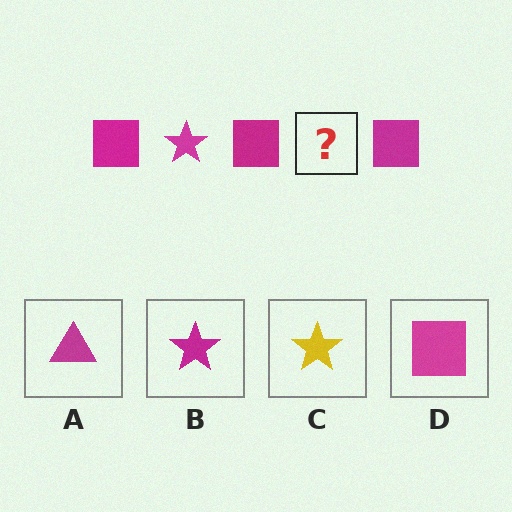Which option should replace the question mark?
Option B.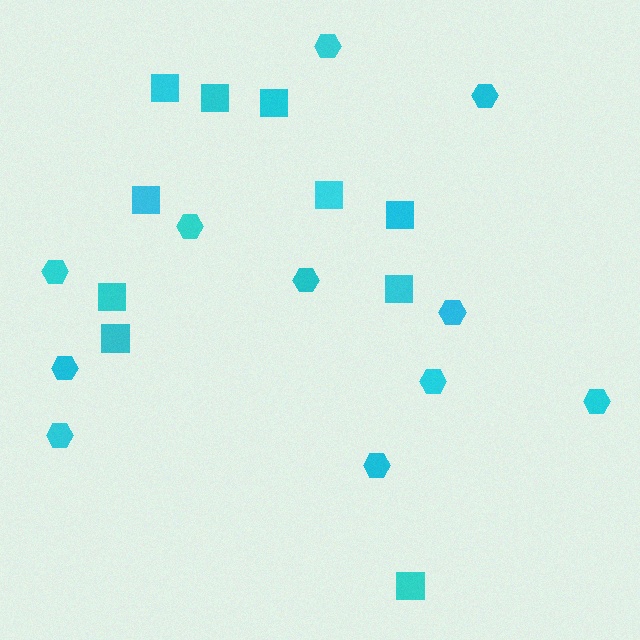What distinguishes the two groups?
There are 2 groups: one group of hexagons (11) and one group of squares (10).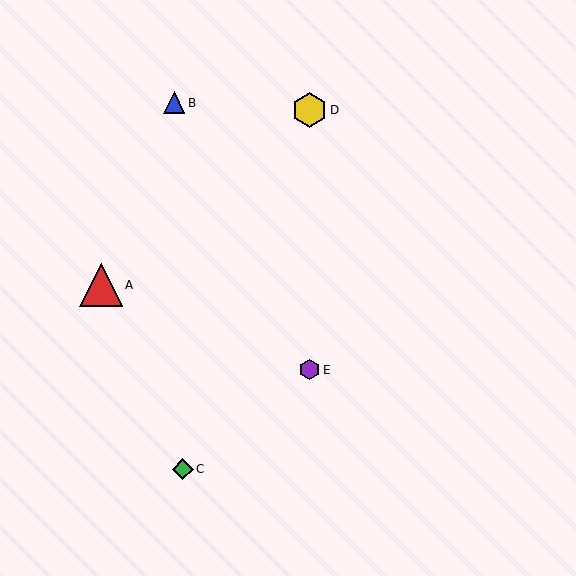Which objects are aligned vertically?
Objects D, E are aligned vertically.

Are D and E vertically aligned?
Yes, both are at x≈310.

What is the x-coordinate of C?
Object C is at x≈183.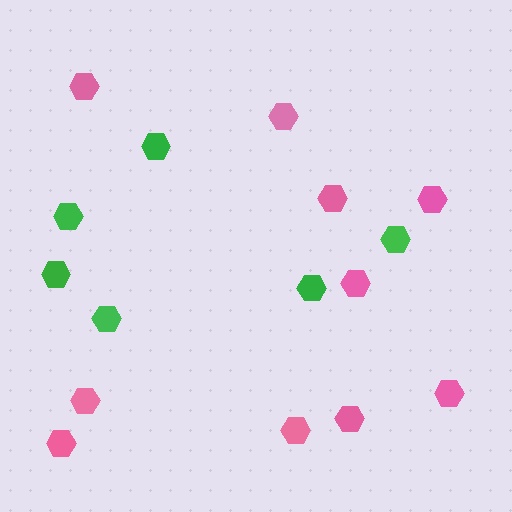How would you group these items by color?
There are 2 groups: one group of pink hexagons (10) and one group of green hexagons (6).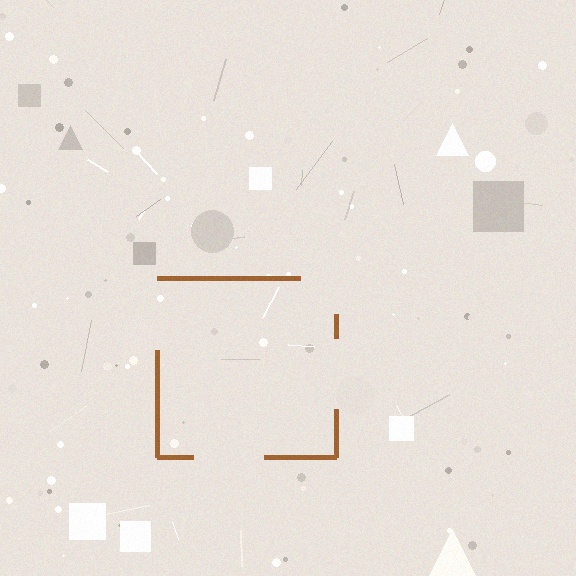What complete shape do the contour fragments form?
The contour fragments form a square.